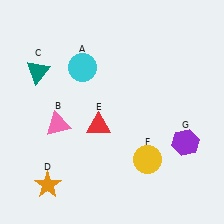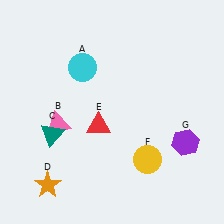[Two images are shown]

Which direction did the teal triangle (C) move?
The teal triangle (C) moved down.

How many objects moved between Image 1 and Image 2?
1 object moved between the two images.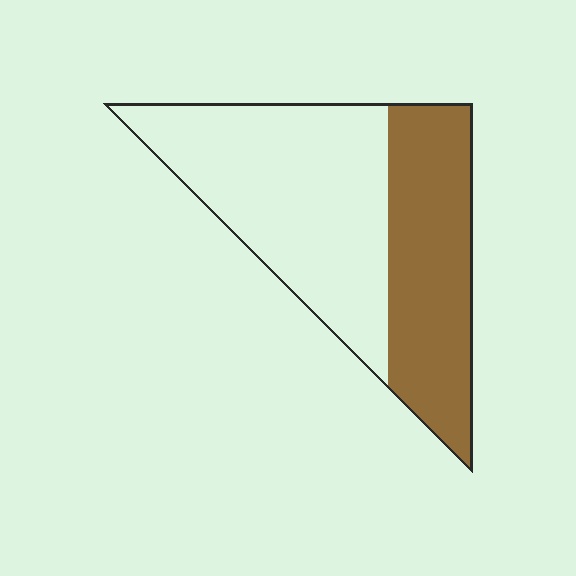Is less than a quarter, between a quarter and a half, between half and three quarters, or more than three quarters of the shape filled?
Between a quarter and a half.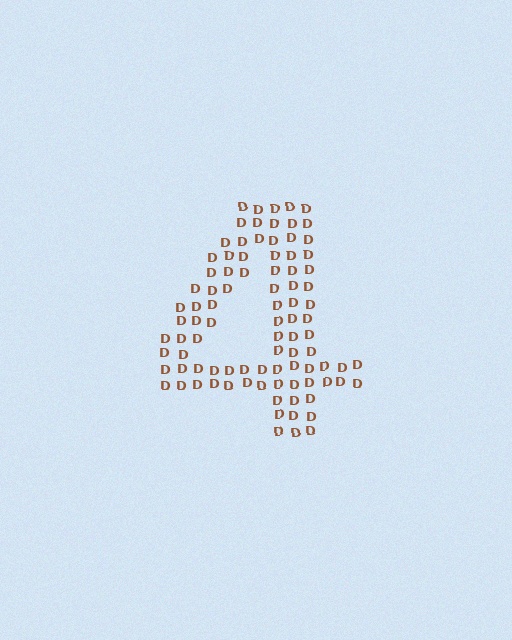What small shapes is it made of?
It is made of small letter D's.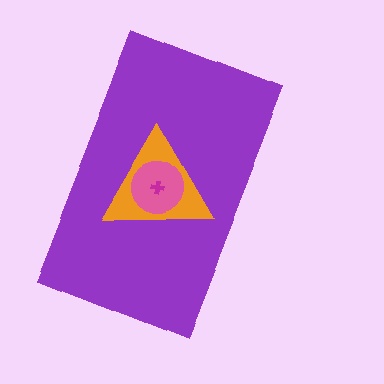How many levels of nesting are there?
4.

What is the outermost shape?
The purple rectangle.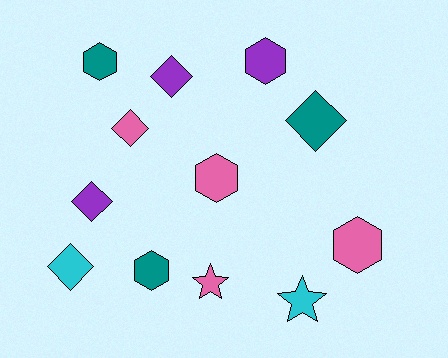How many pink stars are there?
There is 1 pink star.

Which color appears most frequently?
Pink, with 4 objects.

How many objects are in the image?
There are 12 objects.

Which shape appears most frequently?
Hexagon, with 5 objects.